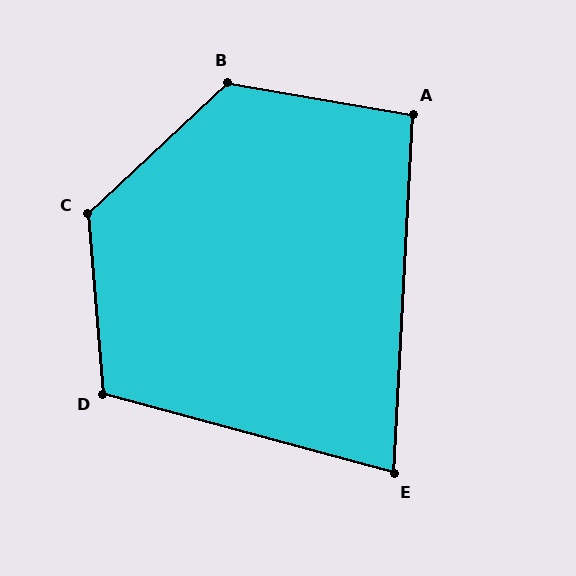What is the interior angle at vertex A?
Approximately 97 degrees (obtuse).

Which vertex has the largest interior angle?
C, at approximately 128 degrees.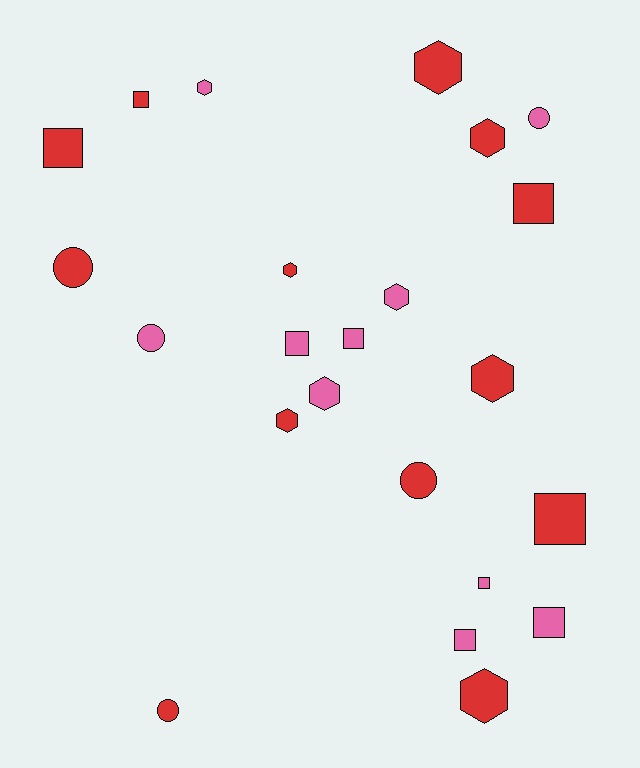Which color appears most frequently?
Red, with 13 objects.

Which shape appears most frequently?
Hexagon, with 9 objects.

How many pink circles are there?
There are 2 pink circles.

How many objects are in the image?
There are 23 objects.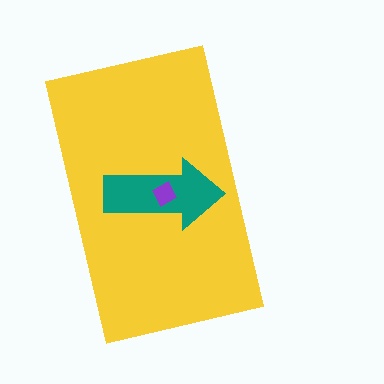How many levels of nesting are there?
3.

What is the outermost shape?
The yellow rectangle.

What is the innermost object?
The purple diamond.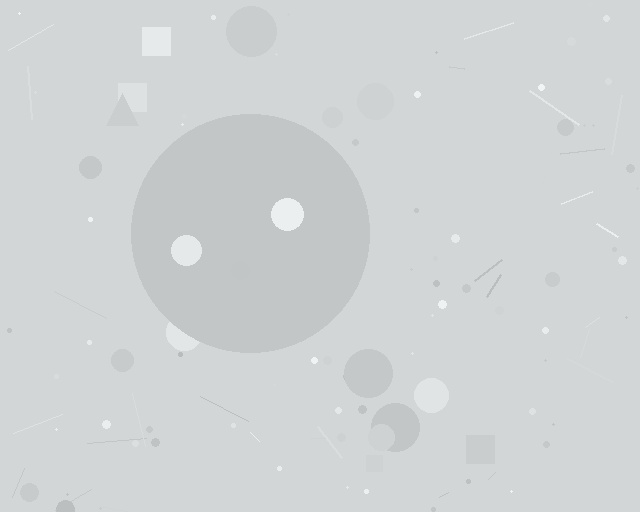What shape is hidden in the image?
A circle is hidden in the image.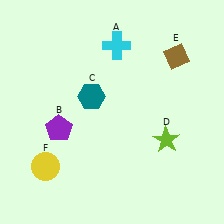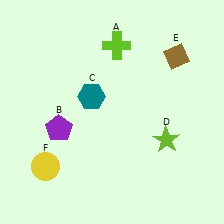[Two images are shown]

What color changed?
The cross (A) changed from cyan in Image 1 to lime in Image 2.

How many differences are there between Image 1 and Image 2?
There is 1 difference between the two images.